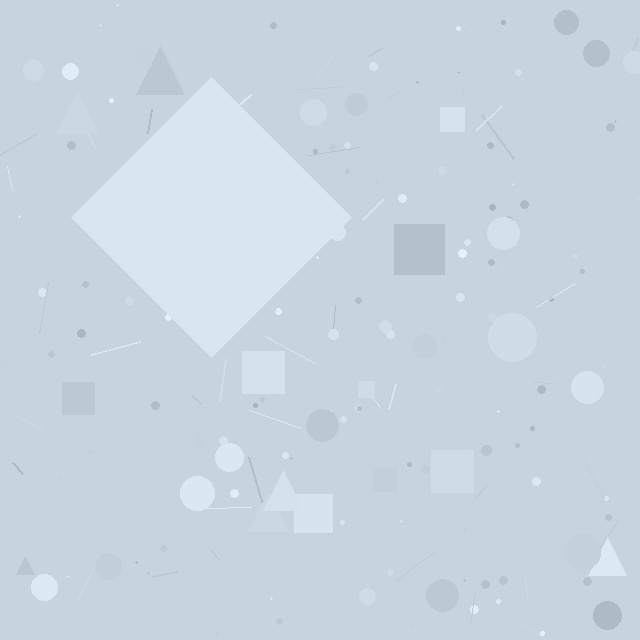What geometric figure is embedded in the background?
A diamond is embedded in the background.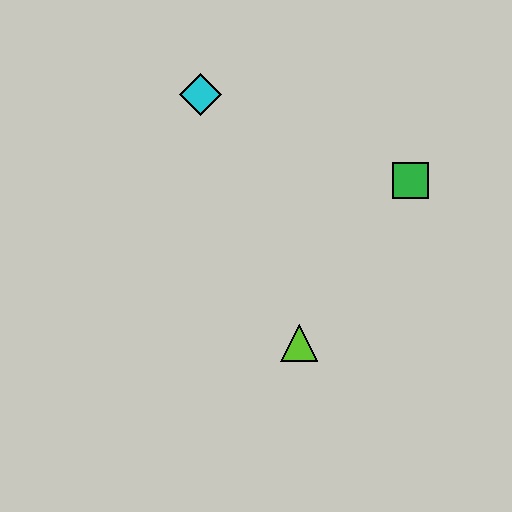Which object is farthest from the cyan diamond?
The lime triangle is farthest from the cyan diamond.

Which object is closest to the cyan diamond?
The green square is closest to the cyan diamond.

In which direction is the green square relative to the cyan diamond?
The green square is to the right of the cyan diamond.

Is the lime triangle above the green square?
No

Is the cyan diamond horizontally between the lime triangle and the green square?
No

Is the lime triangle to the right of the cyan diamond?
Yes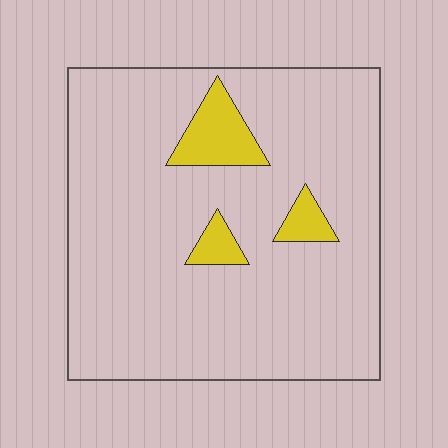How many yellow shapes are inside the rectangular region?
3.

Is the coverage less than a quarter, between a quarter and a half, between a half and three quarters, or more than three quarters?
Less than a quarter.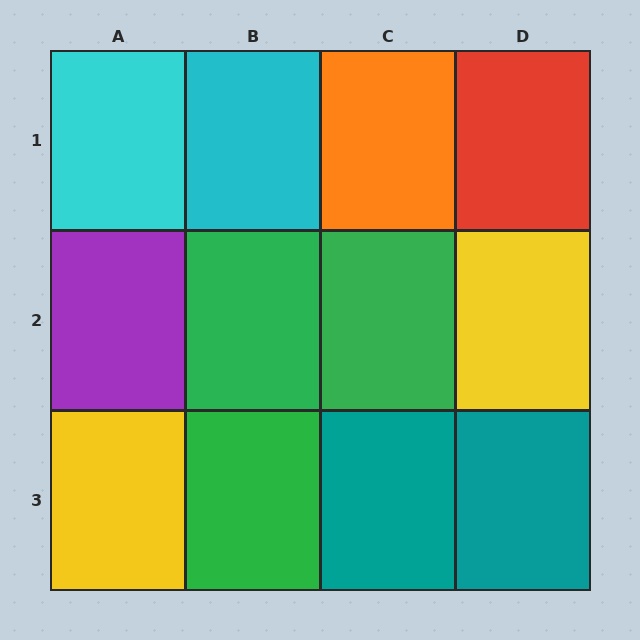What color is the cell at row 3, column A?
Yellow.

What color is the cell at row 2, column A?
Purple.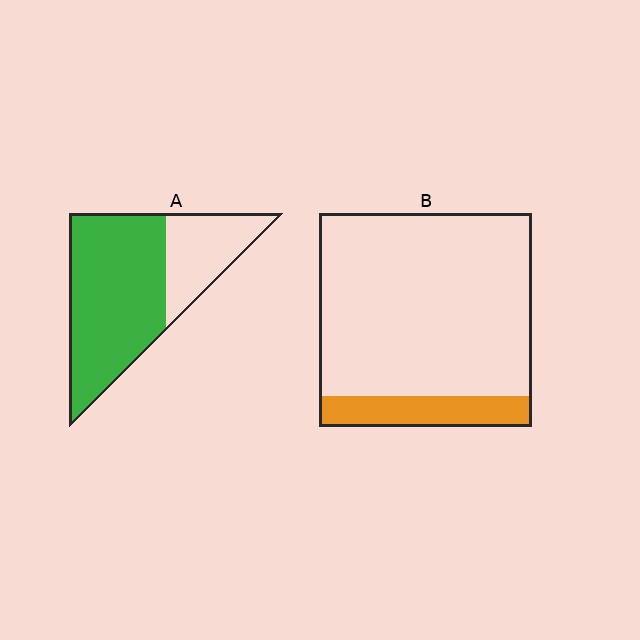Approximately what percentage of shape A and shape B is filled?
A is approximately 70% and B is approximately 15%.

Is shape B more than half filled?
No.